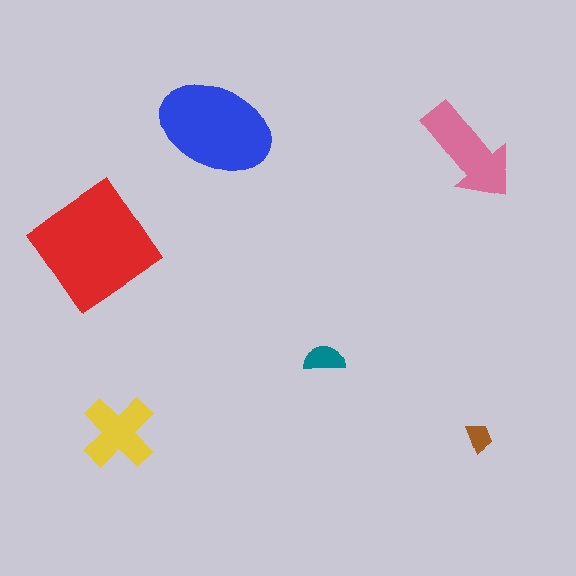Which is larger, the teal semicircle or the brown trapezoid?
The teal semicircle.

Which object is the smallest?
The brown trapezoid.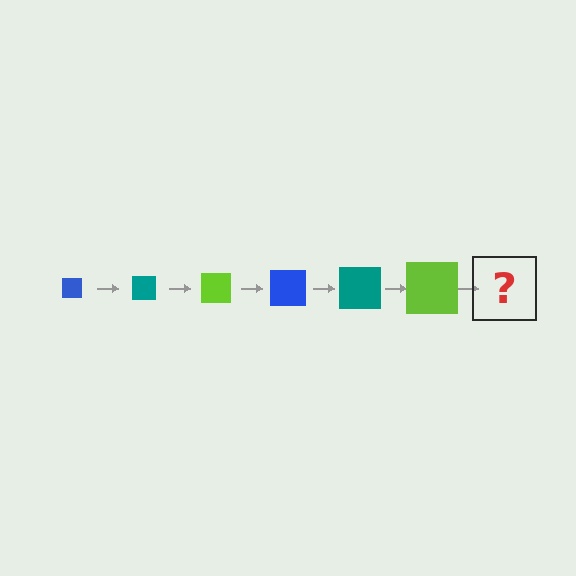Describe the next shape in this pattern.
It should be a blue square, larger than the previous one.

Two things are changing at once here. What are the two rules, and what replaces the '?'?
The two rules are that the square grows larger each step and the color cycles through blue, teal, and lime. The '?' should be a blue square, larger than the previous one.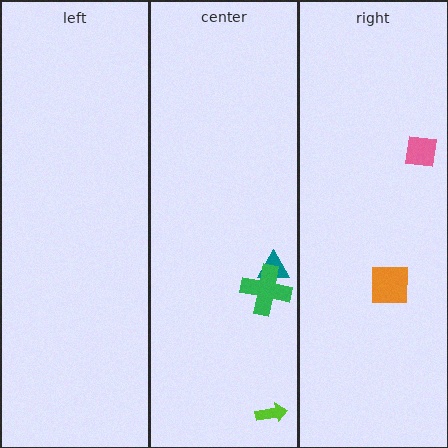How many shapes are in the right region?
2.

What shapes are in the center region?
The teal triangle, the green cross, the lime arrow.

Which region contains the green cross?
The center region.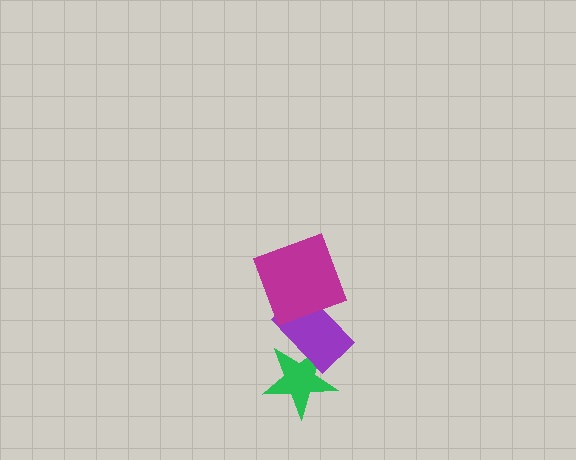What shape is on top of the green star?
The purple rectangle is on top of the green star.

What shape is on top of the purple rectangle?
The magenta square is on top of the purple rectangle.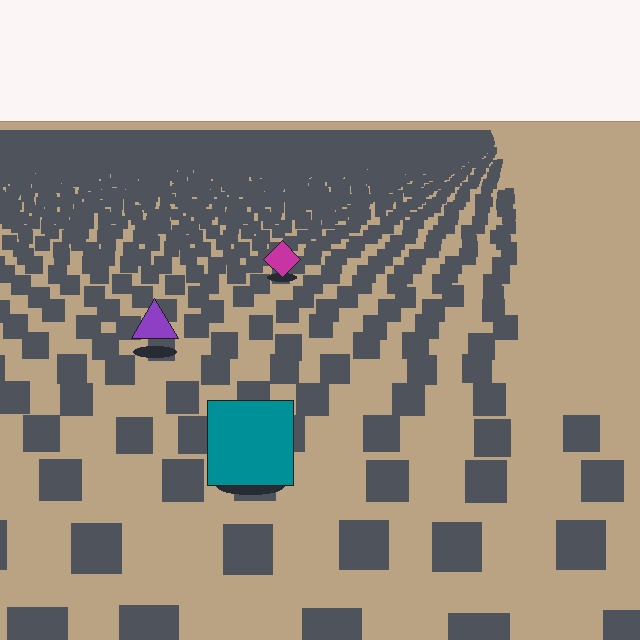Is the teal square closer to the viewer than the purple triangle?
Yes. The teal square is closer — you can tell from the texture gradient: the ground texture is coarser near it.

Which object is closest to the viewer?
The teal square is closest. The texture marks near it are larger and more spread out.